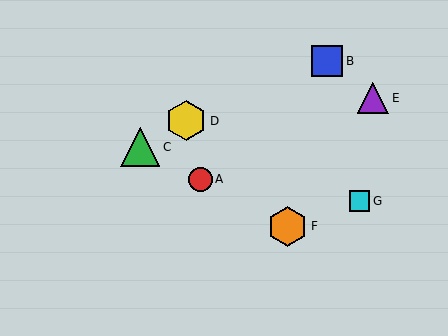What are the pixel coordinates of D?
Object D is at (186, 121).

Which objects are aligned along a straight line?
Objects A, C, F are aligned along a straight line.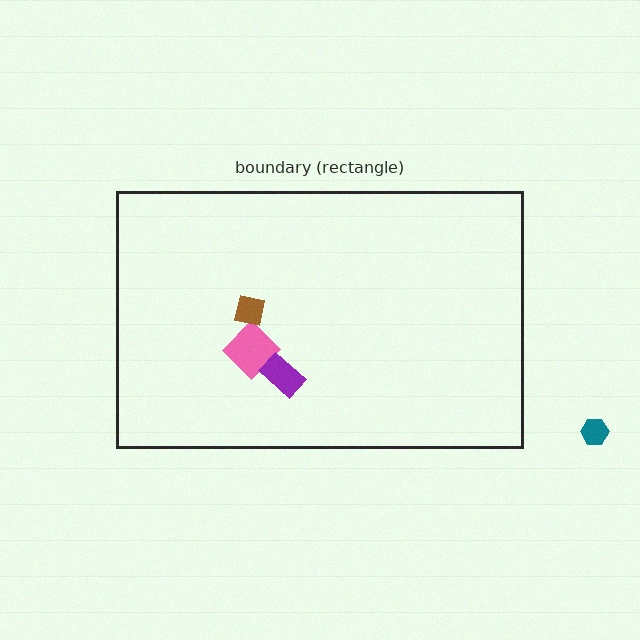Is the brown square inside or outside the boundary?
Inside.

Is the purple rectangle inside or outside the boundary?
Inside.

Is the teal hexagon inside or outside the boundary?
Outside.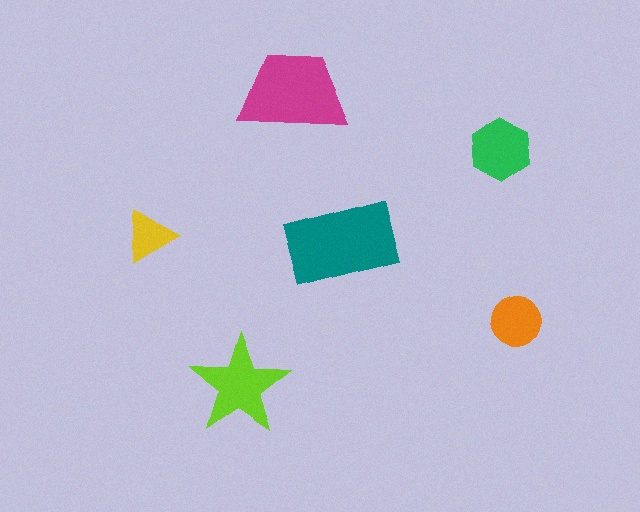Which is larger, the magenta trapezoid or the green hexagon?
The magenta trapezoid.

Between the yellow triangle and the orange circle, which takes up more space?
The orange circle.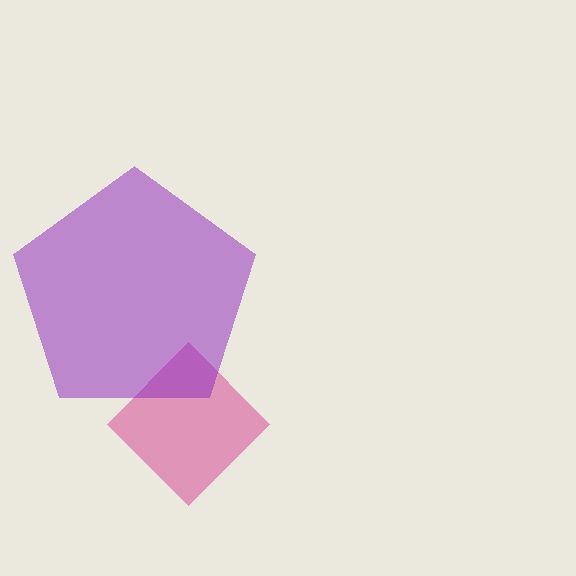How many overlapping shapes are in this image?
There are 2 overlapping shapes in the image.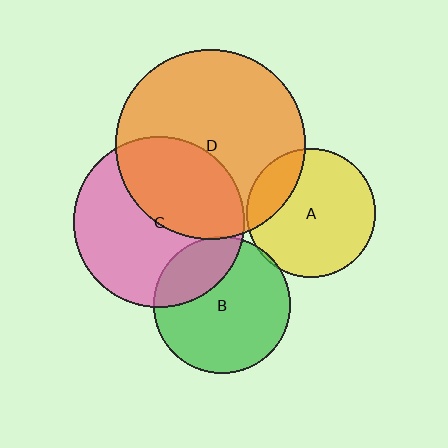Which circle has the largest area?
Circle D (orange).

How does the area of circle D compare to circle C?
Approximately 1.2 times.